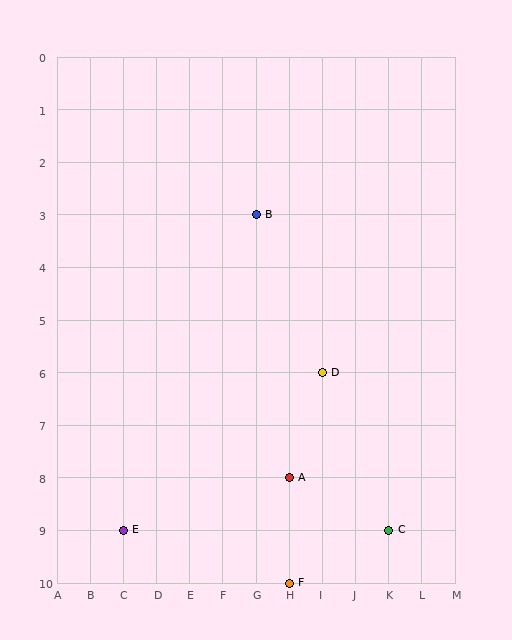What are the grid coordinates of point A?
Point A is at grid coordinates (H, 8).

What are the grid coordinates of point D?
Point D is at grid coordinates (I, 6).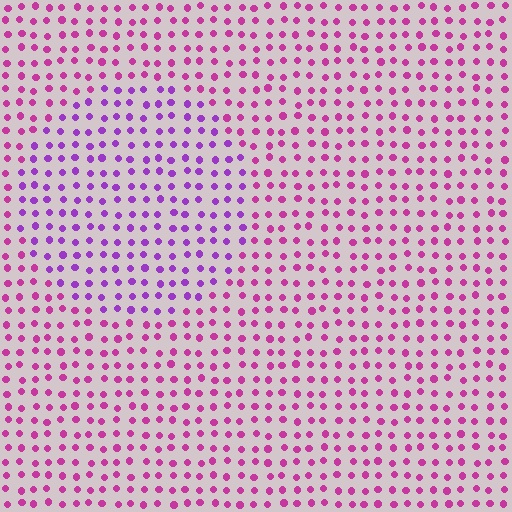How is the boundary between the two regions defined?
The boundary is defined purely by a slight shift in hue (about 34 degrees). Spacing, size, and orientation are identical on both sides.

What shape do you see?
I see a circle.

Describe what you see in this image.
The image is filled with small magenta elements in a uniform arrangement. A circle-shaped region is visible where the elements are tinted to a slightly different hue, forming a subtle color boundary.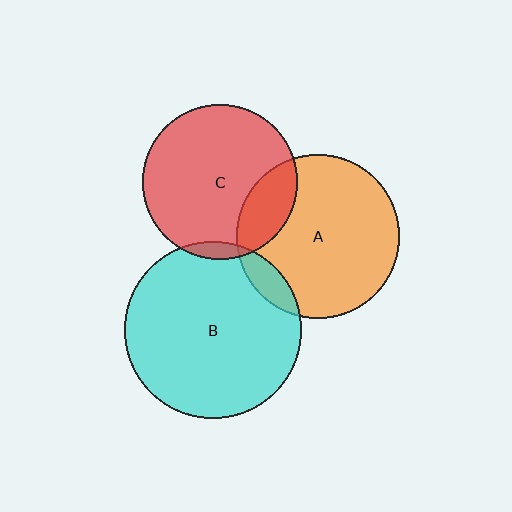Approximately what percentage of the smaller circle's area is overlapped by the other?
Approximately 20%.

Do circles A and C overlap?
Yes.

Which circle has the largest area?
Circle B (cyan).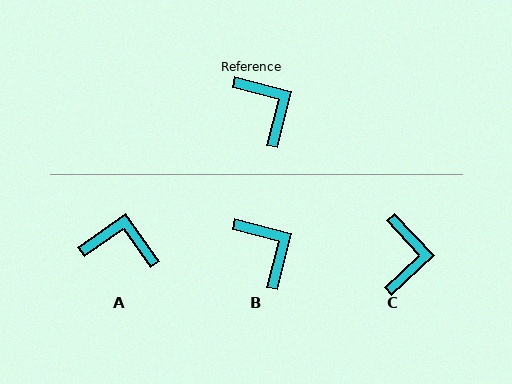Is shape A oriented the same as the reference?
No, it is off by about 49 degrees.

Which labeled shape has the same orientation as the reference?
B.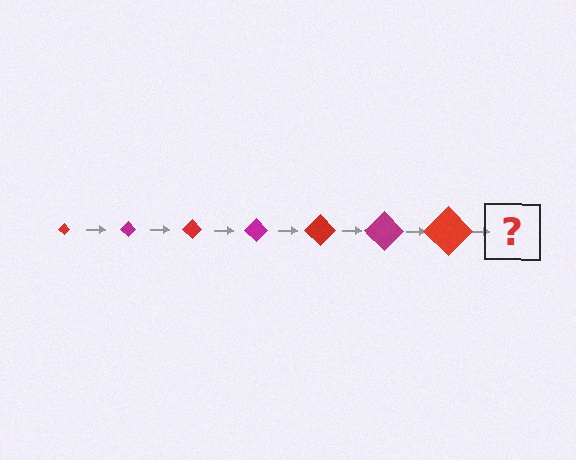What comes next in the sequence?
The next element should be a magenta diamond, larger than the previous one.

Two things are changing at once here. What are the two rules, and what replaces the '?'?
The two rules are that the diamond grows larger each step and the color cycles through red and magenta. The '?' should be a magenta diamond, larger than the previous one.